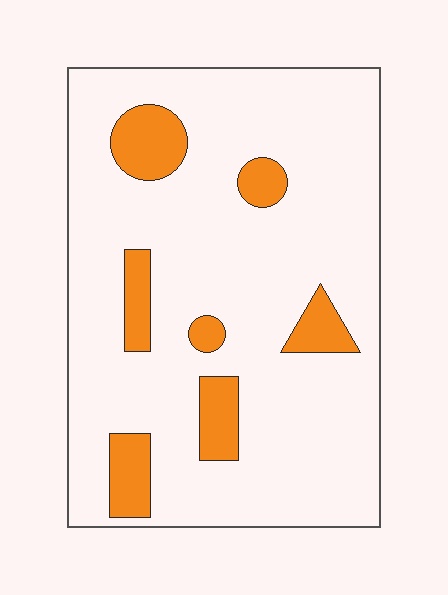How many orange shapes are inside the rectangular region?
7.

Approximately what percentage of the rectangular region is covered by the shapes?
Approximately 15%.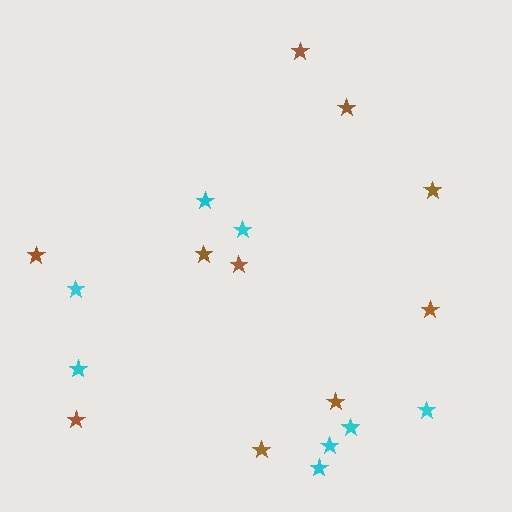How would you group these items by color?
There are 2 groups: one group of brown stars (10) and one group of cyan stars (8).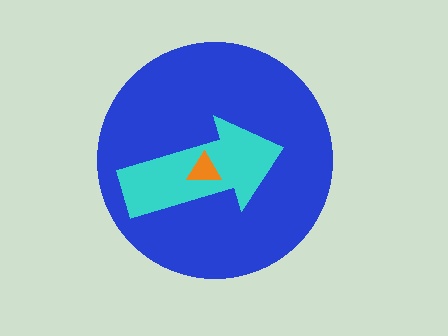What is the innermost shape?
The orange triangle.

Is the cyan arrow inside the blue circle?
Yes.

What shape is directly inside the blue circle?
The cyan arrow.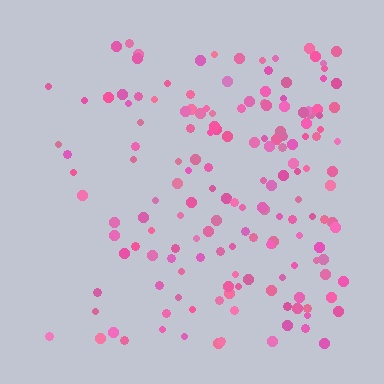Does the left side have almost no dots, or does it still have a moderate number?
Still a moderate number, just noticeably fewer than the right.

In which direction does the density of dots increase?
From left to right, with the right side densest.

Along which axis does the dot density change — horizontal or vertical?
Horizontal.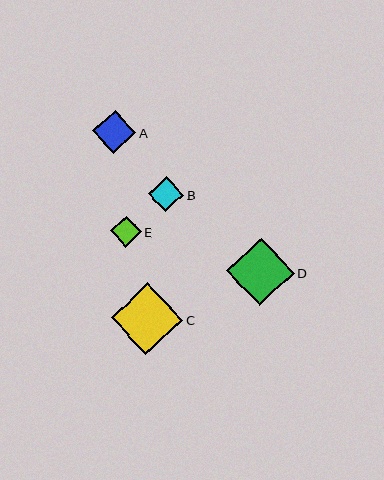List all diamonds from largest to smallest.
From largest to smallest: C, D, A, B, E.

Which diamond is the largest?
Diamond C is the largest with a size of approximately 72 pixels.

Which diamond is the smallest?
Diamond E is the smallest with a size of approximately 31 pixels.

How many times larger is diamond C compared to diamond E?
Diamond C is approximately 2.3 times the size of diamond E.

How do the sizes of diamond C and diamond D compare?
Diamond C and diamond D are approximately the same size.